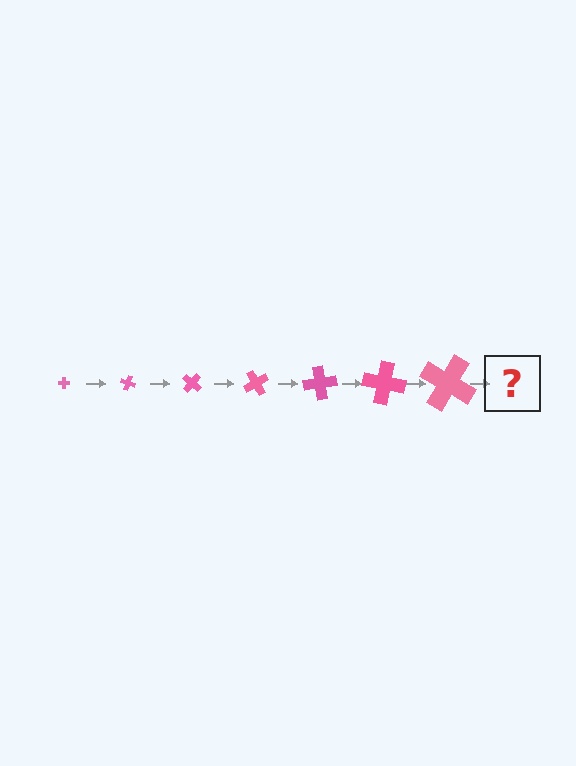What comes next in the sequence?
The next element should be a cross, larger than the previous one and rotated 140 degrees from the start.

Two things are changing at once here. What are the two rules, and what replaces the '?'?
The two rules are that the cross grows larger each step and it rotates 20 degrees each step. The '?' should be a cross, larger than the previous one and rotated 140 degrees from the start.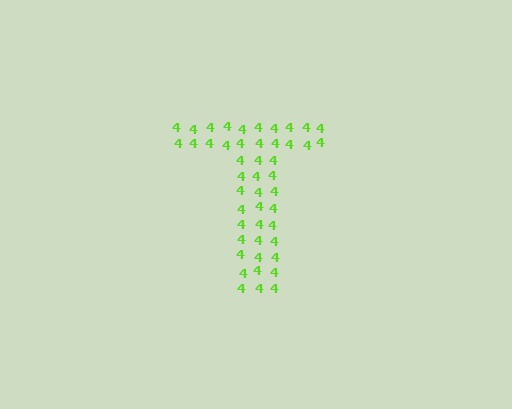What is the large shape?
The large shape is the letter T.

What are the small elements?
The small elements are digit 4's.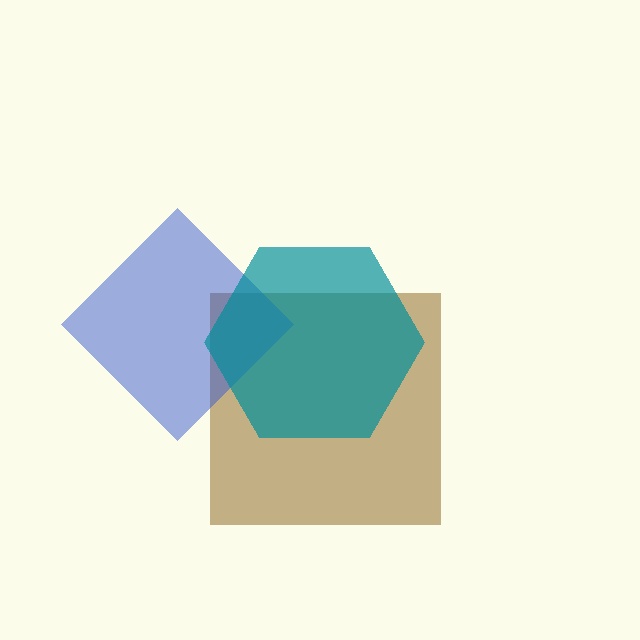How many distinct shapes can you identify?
There are 3 distinct shapes: a brown square, a blue diamond, a teal hexagon.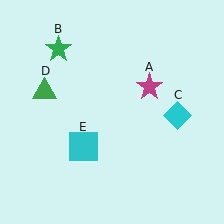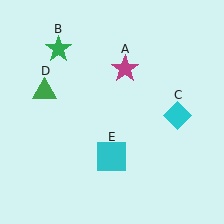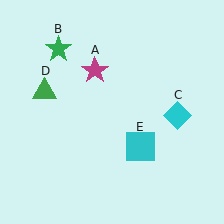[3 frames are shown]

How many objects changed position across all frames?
2 objects changed position: magenta star (object A), cyan square (object E).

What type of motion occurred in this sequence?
The magenta star (object A), cyan square (object E) rotated counterclockwise around the center of the scene.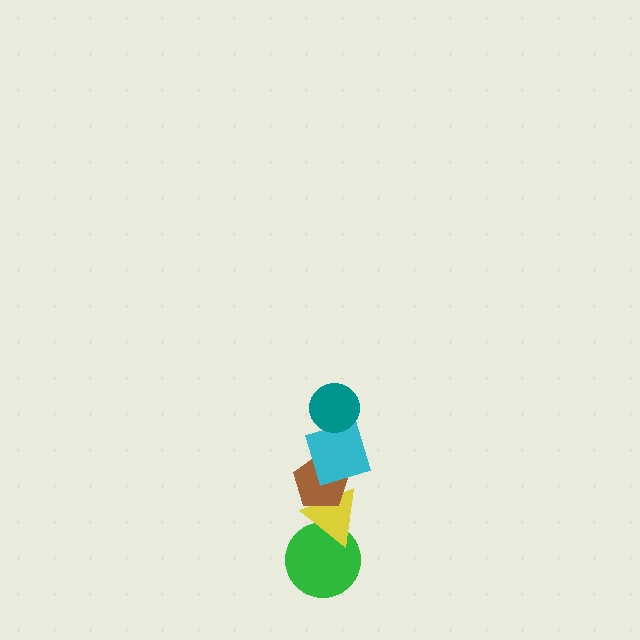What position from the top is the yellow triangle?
The yellow triangle is 4th from the top.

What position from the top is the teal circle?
The teal circle is 1st from the top.